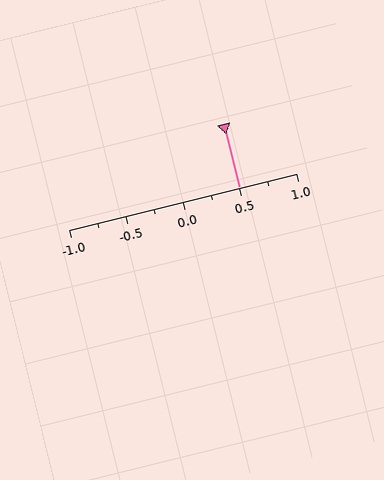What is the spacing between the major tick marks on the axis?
The major ticks are spaced 0.5 apart.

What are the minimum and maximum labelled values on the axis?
The axis runs from -1.0 to 1.0.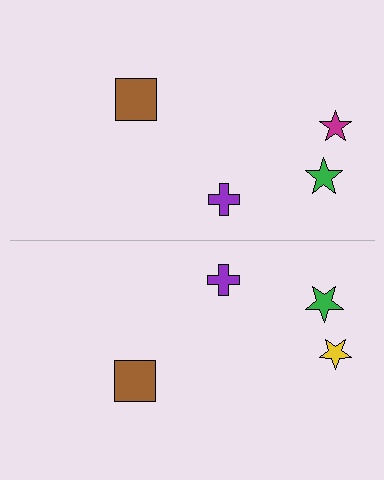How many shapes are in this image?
There are 8 shapes in this image.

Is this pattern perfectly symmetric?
No, the pattern is not perfectly symmetric. The yellow star on the bottom side breaks the symmetry — its mirror counterpart is magenta.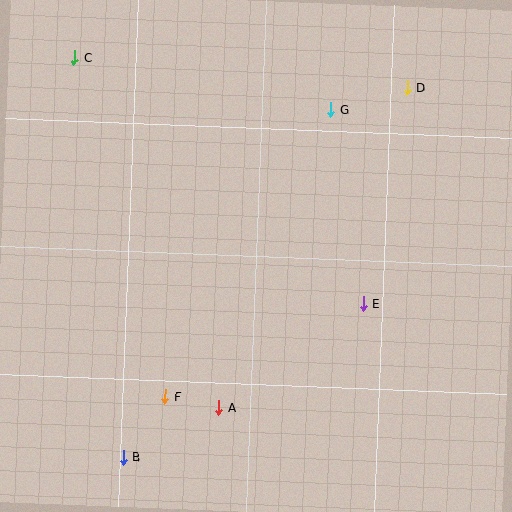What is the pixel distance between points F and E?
The distance between F and E is 219 pixels.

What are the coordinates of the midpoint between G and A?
The midpoint between G and A is at (275, 258).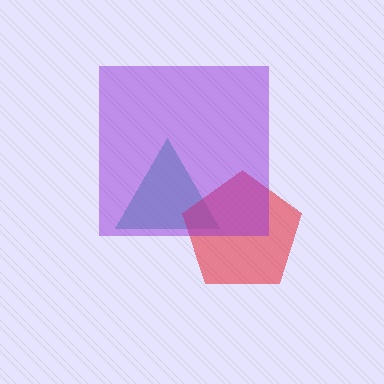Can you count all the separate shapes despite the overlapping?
Yes, there are 3 separate shapes.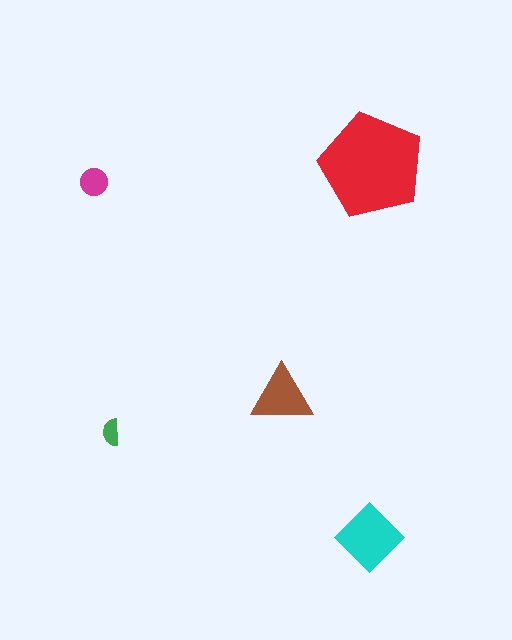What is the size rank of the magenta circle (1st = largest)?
4th.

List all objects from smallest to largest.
The green semicircle, the magenta circle, the brown triangle, the cyan diamond, the red pentagon.